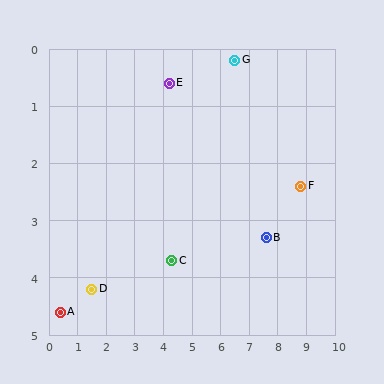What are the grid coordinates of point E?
Point E is at approximately (4.2, 0.6).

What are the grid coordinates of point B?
Point B is at approximately (7.6, 3.3).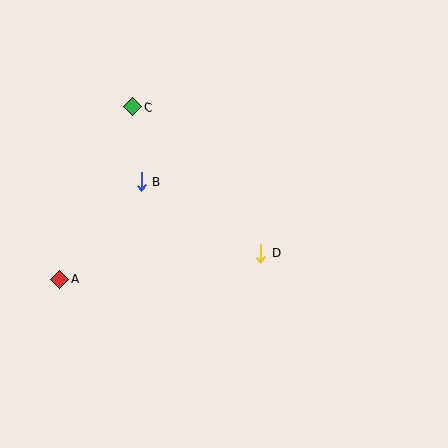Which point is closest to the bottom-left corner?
Point A is closest to the bottom-left corner.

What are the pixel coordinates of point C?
Point C is at (132, 107).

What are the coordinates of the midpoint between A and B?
The midpoint between A and B is at (101, 230).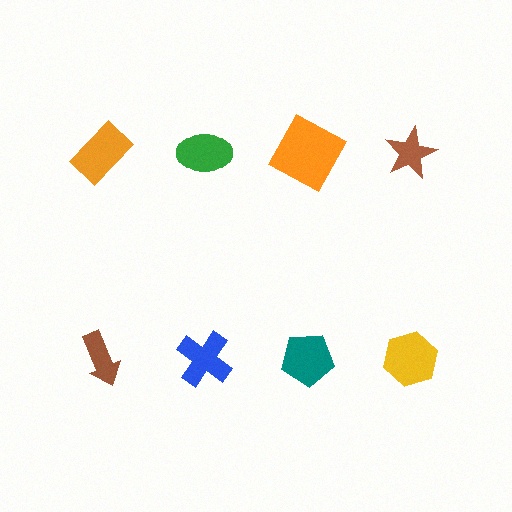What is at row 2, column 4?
A yellow hexagon.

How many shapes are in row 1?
4 shapes.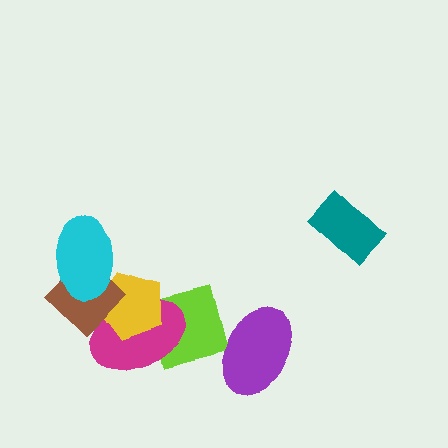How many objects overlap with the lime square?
3 objects overlap with the lime square.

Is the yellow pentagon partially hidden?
Yes, it is partially covered by another shape.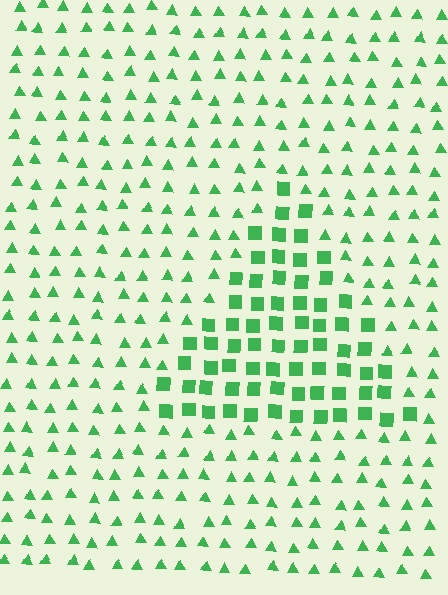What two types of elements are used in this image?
The image uses squares inside the triangle region and triangles outside it.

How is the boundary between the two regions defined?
The boundary is defined by a change in element shape: squares inside vs. triangles outside. All elements share the same color and spacing.